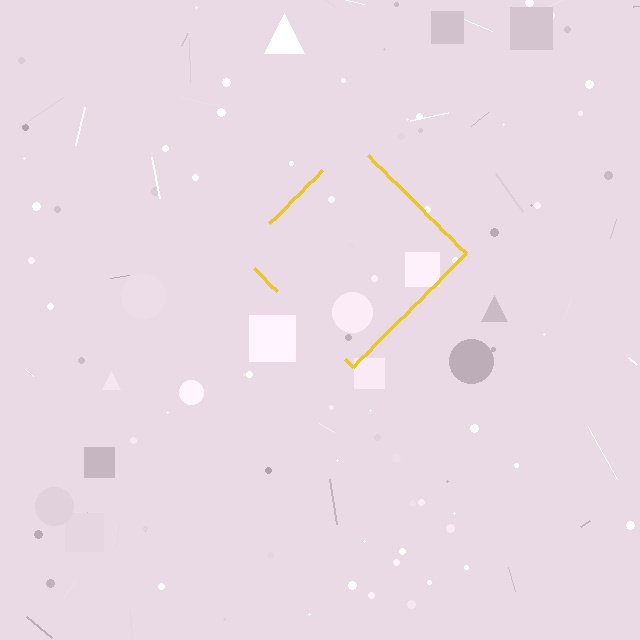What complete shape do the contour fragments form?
The contour fragments form a diamond.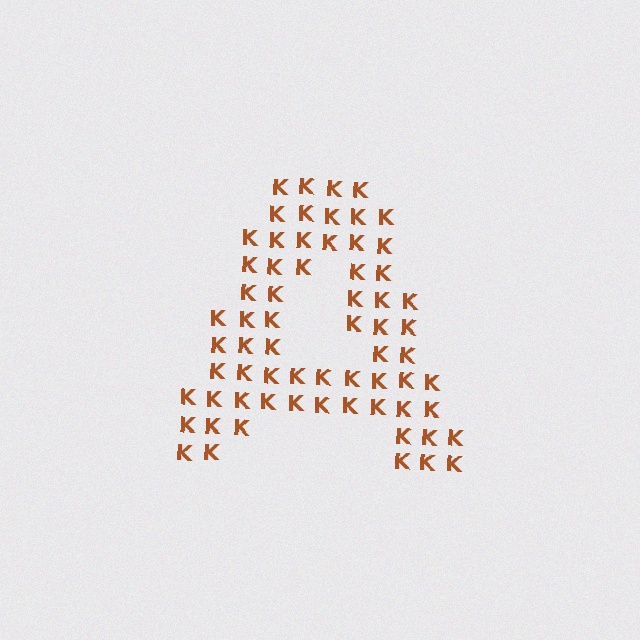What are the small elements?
The small elements are letter K's.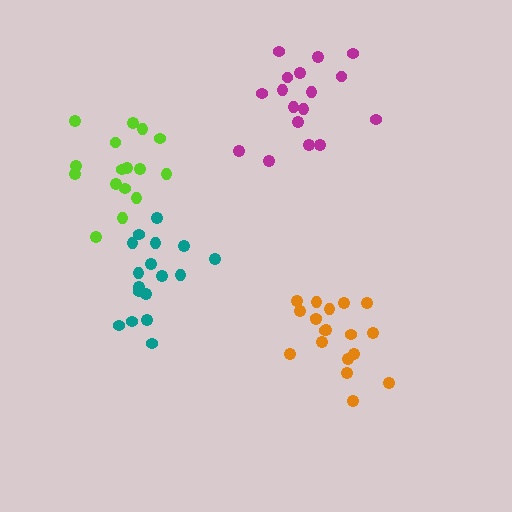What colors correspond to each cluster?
The clusters are colored: lime, magenta, orange, teal.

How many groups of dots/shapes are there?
There are 4 groups.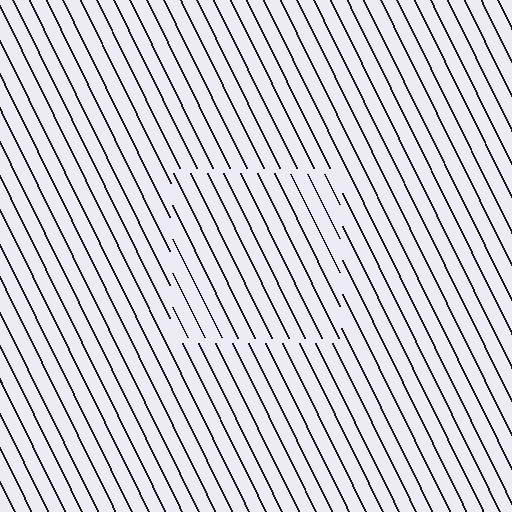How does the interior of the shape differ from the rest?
The interior of the shape contains the same grating, shifted by half a period — the contour is defined by the phase discontinuity where line-ends from the inner and outer gratings abut.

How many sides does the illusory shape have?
4 sides — the line-ends trace a square.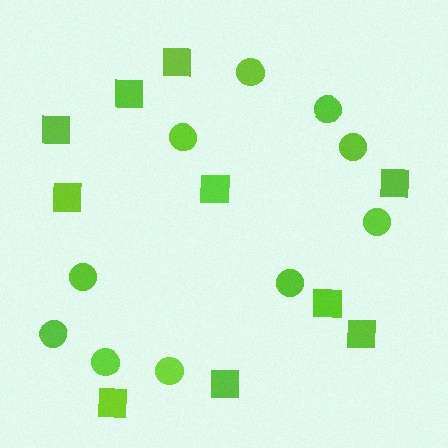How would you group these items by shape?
There are 2 groups: one group of squares (10) and one group of circles (10).